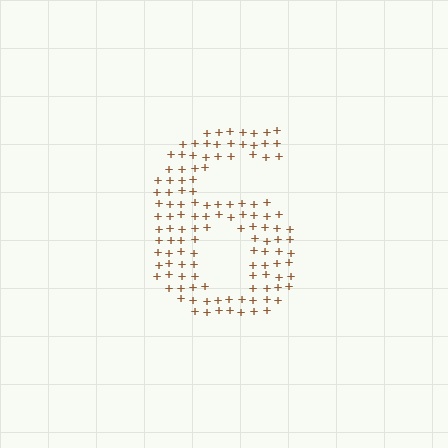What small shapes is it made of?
It is made of small plus signs.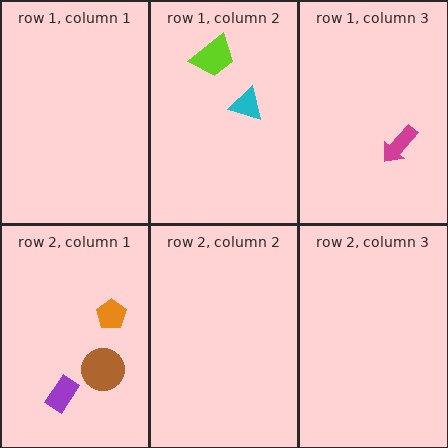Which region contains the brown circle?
The row 2, column 1 region.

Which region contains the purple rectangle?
The row 2, column 1 region.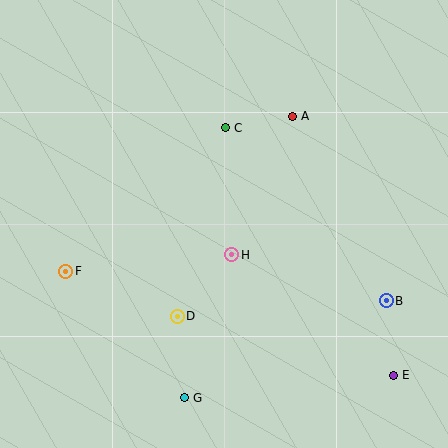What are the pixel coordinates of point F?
Point F is at (66, 271).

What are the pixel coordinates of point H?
Point H is at (232, 255).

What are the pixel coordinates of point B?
Point B is at (386, 301).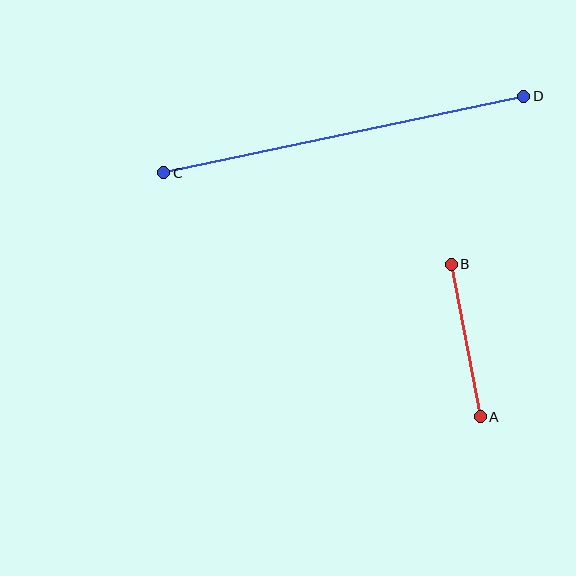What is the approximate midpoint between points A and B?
The midpoint is at approximately (466, 341) pixels.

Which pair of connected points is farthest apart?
Points C and D are farthest apart.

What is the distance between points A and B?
The distance is approximately 155 pixels.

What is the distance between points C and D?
The distance is approximately 368 pixels.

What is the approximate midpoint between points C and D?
The midpoint is at approximately (344, 134) pixels.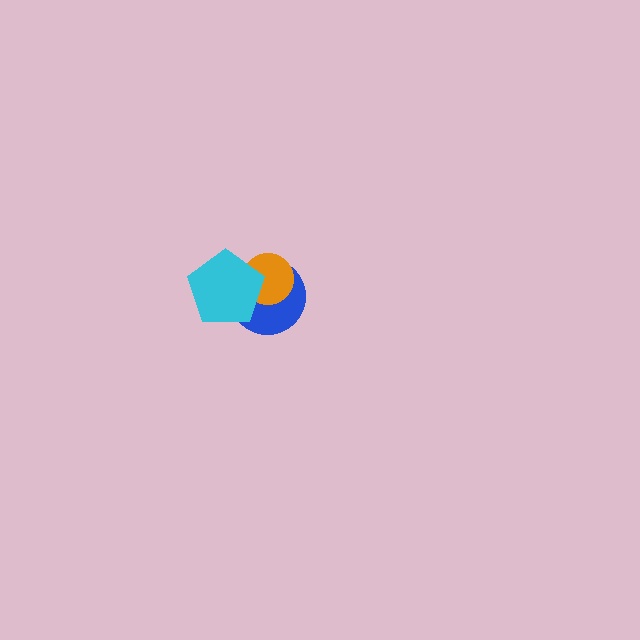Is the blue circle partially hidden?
Yes, it is partially covered by another shape.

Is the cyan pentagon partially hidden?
No, no other shape covers it.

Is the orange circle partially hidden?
Yes, it is partially covered by another shape.